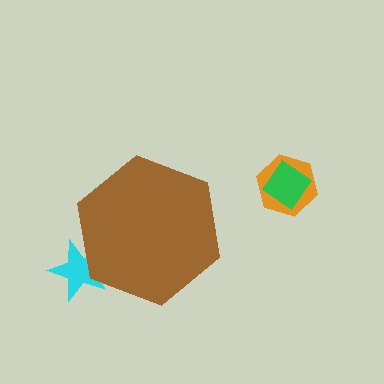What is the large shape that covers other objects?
A brown hexagon.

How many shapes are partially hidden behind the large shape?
1 shape is partially hidden.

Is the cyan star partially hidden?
Yes, the cyan star is partially hidden behind the brown hexagon.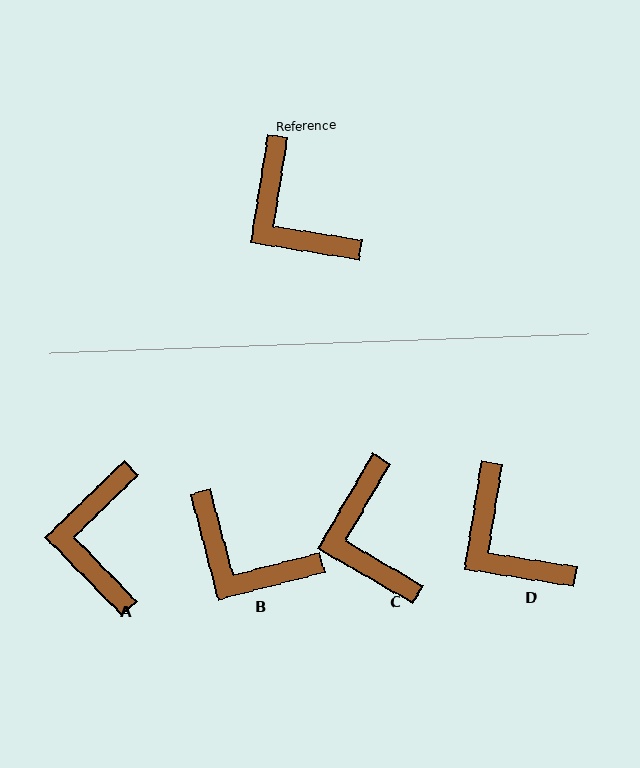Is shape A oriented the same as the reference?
No, it is off by about 37 degrees.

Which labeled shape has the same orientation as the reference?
D.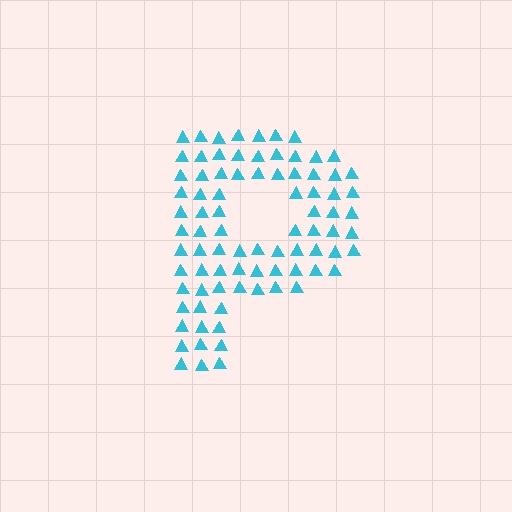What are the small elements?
The small elements are triangles.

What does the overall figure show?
The overall figure shows the letter P.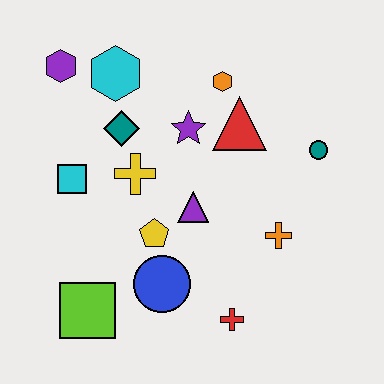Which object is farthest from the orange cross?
The purple hexagon is farthest from the orange cross.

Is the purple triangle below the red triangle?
Yes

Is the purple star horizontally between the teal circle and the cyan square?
Yes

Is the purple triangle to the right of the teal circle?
No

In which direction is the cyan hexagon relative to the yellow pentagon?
The cyan hexagon is above the yellow pentagon.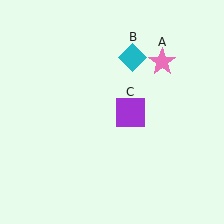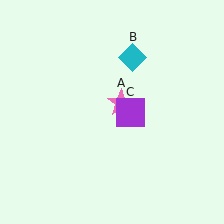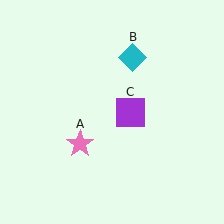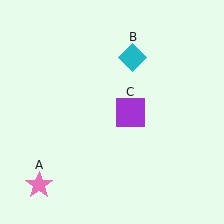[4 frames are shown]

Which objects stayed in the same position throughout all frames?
Cyan diamond (object B) and purple square (object C) remained stationary.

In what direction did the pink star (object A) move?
The pink star (object A) moved down and to the left.